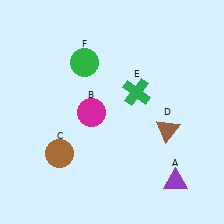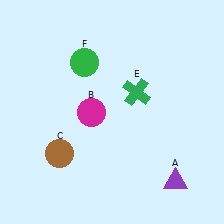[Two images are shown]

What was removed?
The brown triangle (D) was removed in Image 2.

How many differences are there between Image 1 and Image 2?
There is 1 difference between the two images.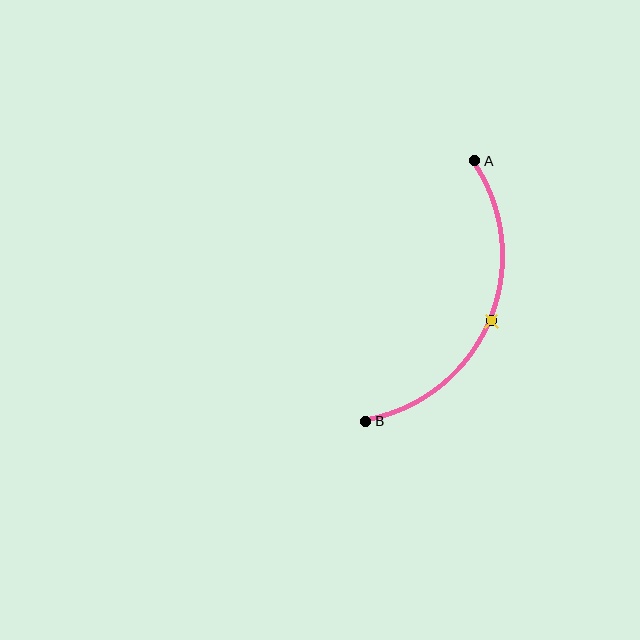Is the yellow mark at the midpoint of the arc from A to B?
Yes. The yellow mark lies on the arc at equal arc-length from both A and B — it is the arc midpoint.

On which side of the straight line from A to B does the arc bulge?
The arc bulges to the right of the straight line connecting A and B.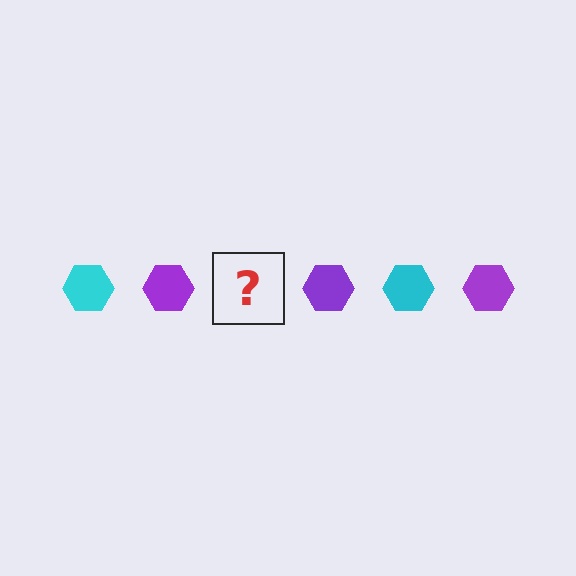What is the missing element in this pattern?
The missing element is a cyan hexagon.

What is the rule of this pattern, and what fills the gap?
The rule is that the pattern cycles through cyan, purple hexagons. The gap should be filled with a cyan hexagon.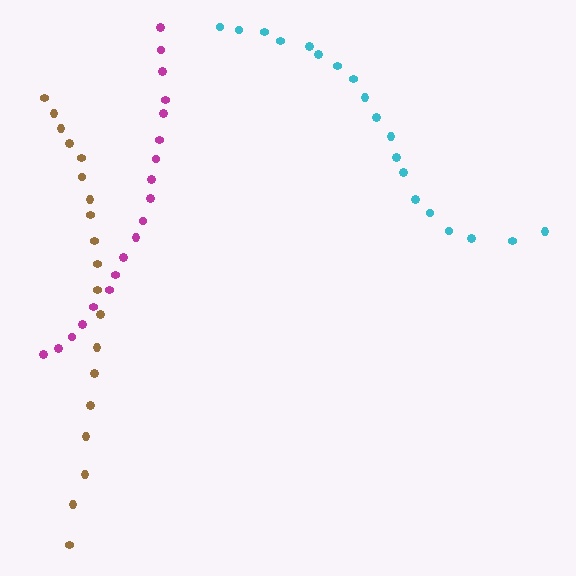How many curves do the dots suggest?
There are 3 distinct paths.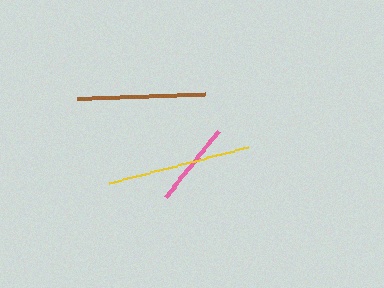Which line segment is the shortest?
The pink line is the shortest at approximately 85 pixels.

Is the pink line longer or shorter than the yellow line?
The yellow line is longer than the pink line.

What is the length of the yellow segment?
The yellow segment is approximately 143 pixels long.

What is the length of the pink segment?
The pink segment is approximately 85 pixels long.